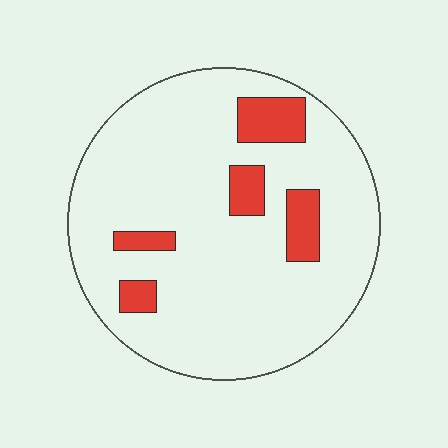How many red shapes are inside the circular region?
5.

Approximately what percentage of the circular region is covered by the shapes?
Approximately 15%.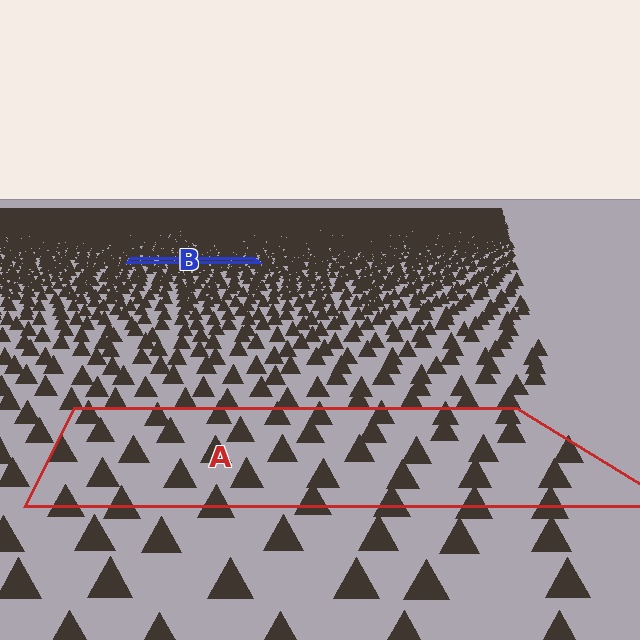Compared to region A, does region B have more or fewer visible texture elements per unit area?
Region B has more texture elements per unit area — they are packed more densely because it is farther away.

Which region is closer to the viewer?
Region A is closer. The texture elements there are larger and more spread out.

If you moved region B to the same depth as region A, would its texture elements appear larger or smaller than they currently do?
They would appear larger. At a closer depth, the same texture elements are projected at a bigger on-screen size.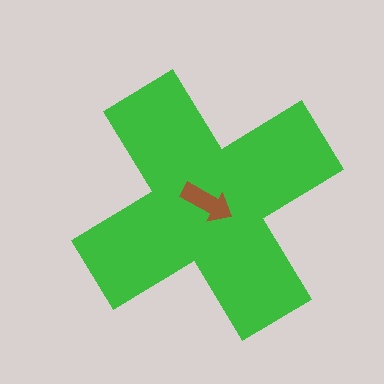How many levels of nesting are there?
2.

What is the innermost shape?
The brown arrow.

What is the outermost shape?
The green cross.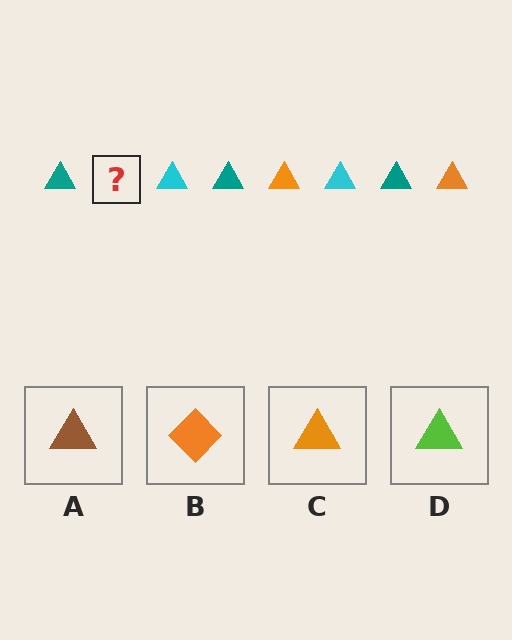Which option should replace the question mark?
Option C.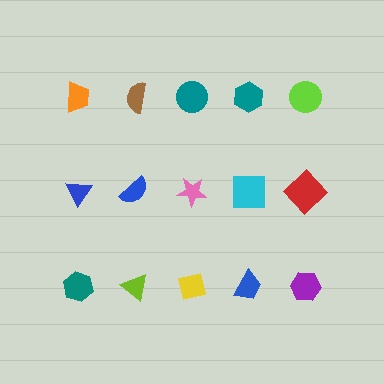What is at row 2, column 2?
A blue semicircle.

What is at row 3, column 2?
A lime triangle.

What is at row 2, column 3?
A pink star.